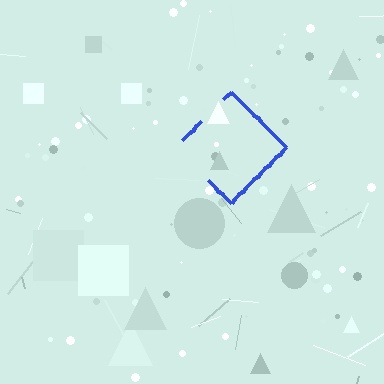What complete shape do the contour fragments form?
The contour fragments form a diamond.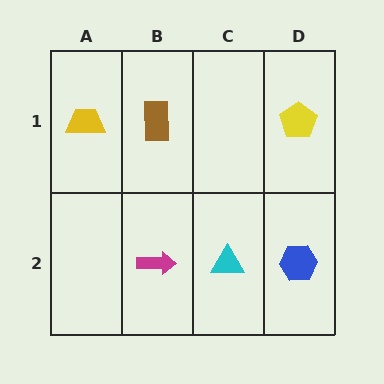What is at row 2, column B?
A magenta arrow.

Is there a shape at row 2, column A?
No, that cell is empty.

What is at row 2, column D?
A blue hexagon.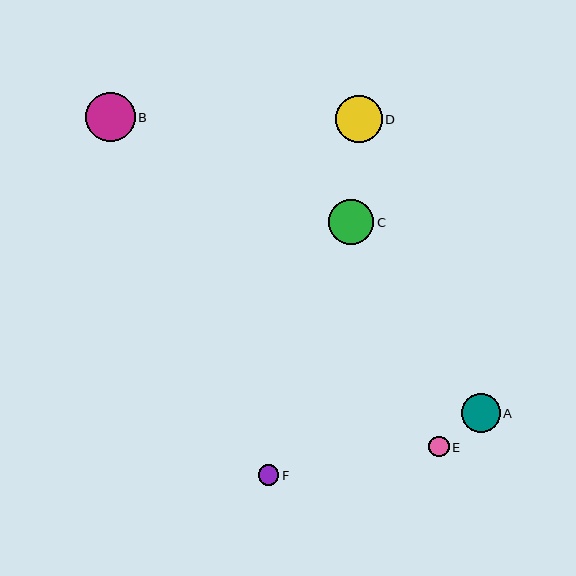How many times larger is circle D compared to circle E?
Circle D is approximately 2.3 times the size of circle E.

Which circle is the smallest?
Circle F is the smallest with a size of approximately 20 pixels.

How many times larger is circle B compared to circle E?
Circle B is approximately 2.4 times the size of circle E.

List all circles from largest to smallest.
From largest to smallest: B, D, C, A, E, F.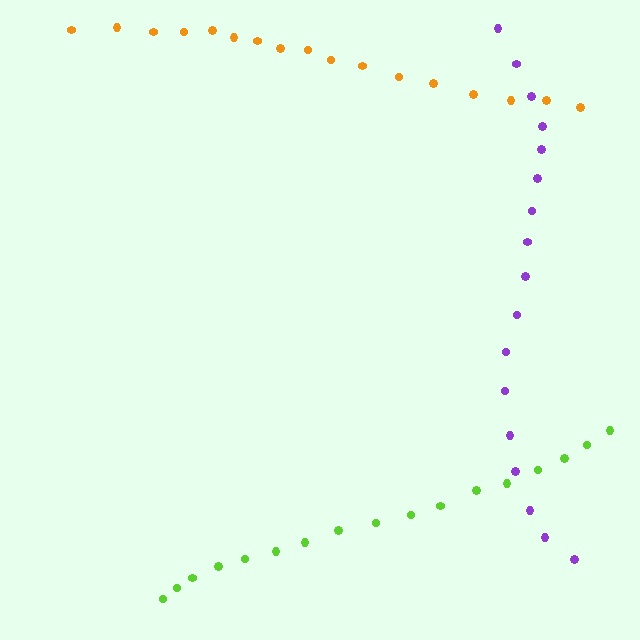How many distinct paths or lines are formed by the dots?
There are 3 distinct paths.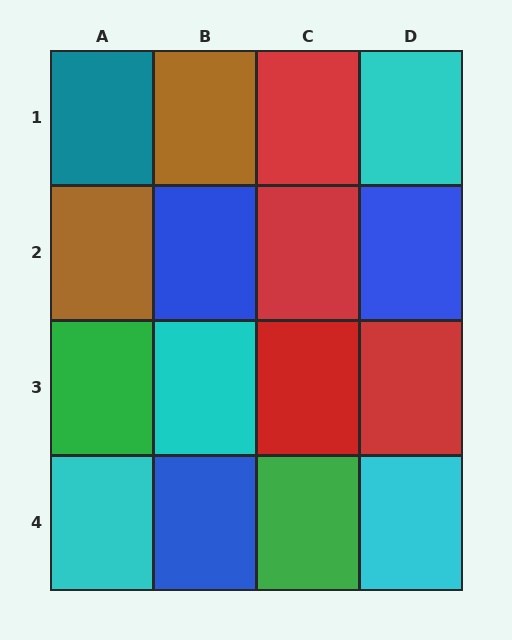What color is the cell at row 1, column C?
Red.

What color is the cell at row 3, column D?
Red.